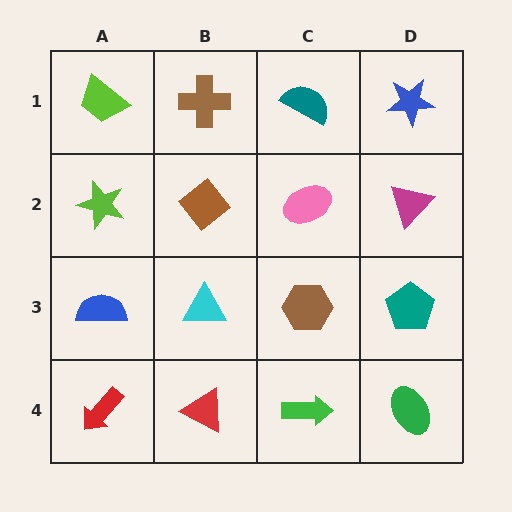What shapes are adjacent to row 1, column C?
A pink ellipse (row 2, column C), a brown cross (row 1, column B), a blue star (row 1, column D).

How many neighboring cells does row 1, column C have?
3.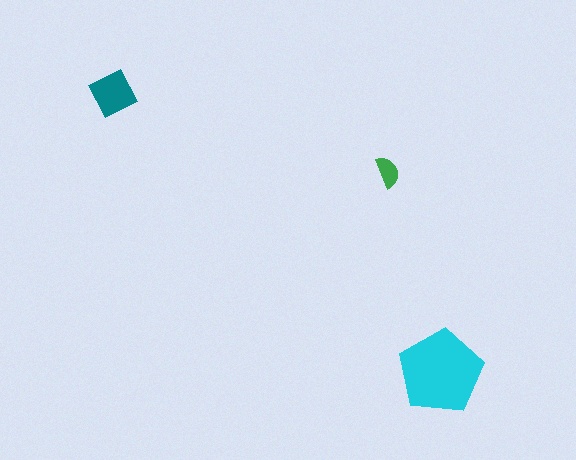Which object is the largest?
The cyan pentagon.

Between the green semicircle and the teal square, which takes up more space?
The teal square.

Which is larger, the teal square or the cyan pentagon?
The cyan pentagon.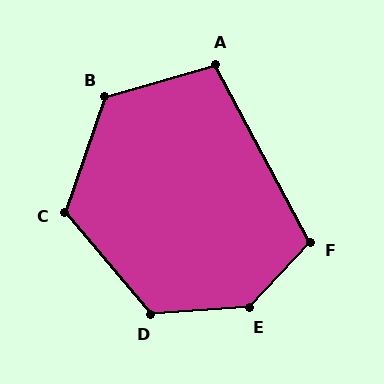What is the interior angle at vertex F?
Approximately 108 degrees (obtuse).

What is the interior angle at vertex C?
Approximately 121 degrees (obtuse).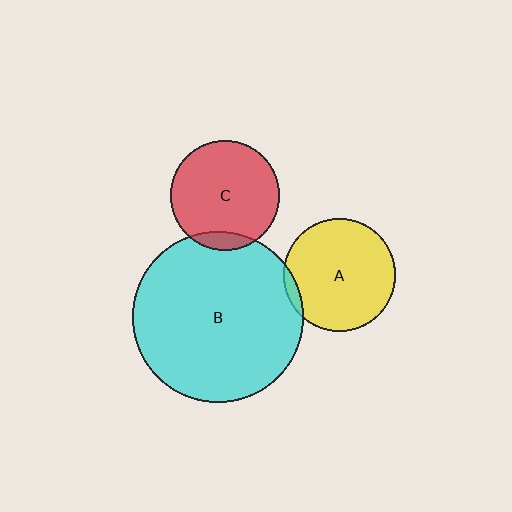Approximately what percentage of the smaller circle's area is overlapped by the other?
Approximately 10%.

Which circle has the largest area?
Circle B (cyan).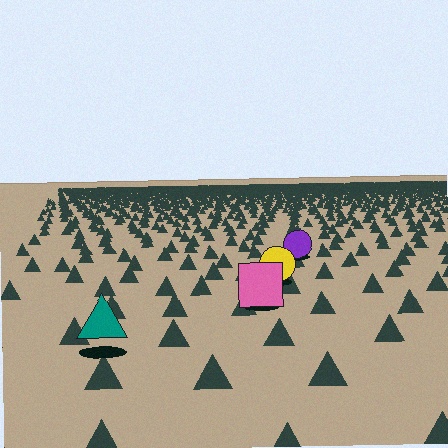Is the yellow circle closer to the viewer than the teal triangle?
No. The teal triangle is closer — you can tell from the texture gradient: the ground texture is coarser near it.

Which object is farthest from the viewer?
The purple circle is farthest from the viewer. It appears smaller and the ground texture around it is denser.